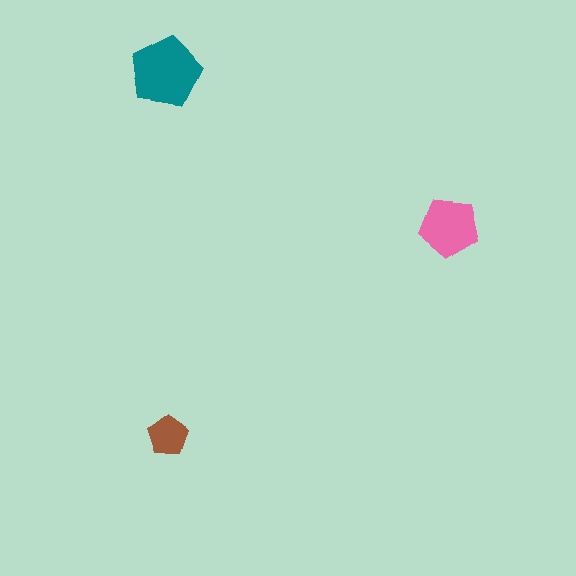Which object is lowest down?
The brown pentagon is bottommost.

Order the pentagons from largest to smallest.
the teal one, the pink one, the brown one.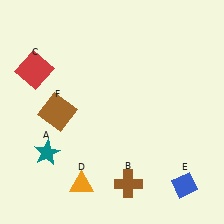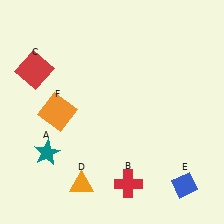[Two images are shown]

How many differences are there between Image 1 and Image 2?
There are 2 differences between the two images.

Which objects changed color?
B changed from brown to red. F changed from brown to orange.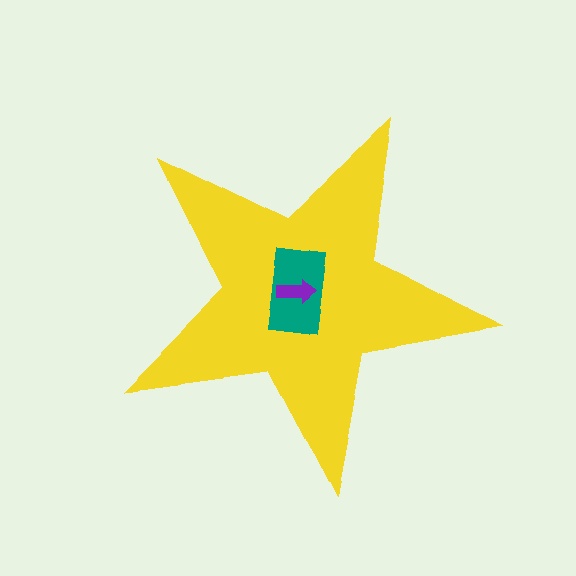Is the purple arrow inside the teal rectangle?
Yes.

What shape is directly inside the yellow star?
The teal rectangle.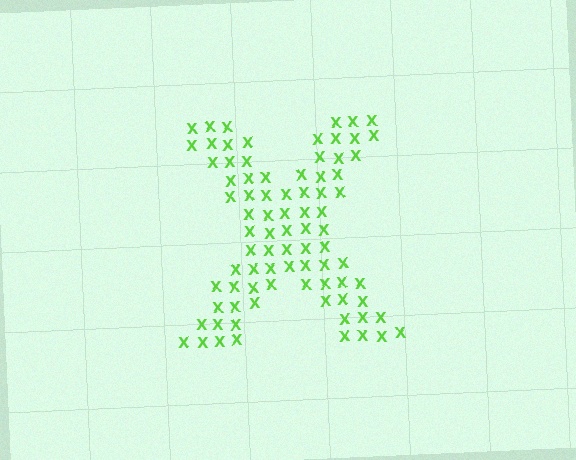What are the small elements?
The small elements are letter X's.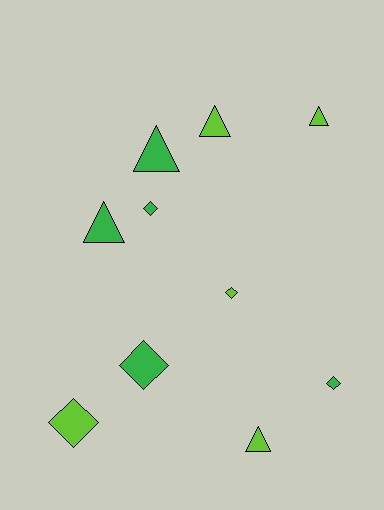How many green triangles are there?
There are 2 green triangles.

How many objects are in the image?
There are 10 objects.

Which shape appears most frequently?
Diamond, with 5 objects.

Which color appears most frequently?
Green, with 5 objects.